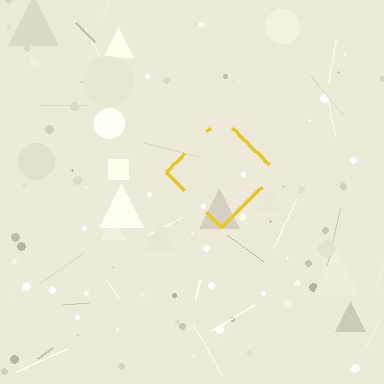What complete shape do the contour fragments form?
The contour fragments form a diamond.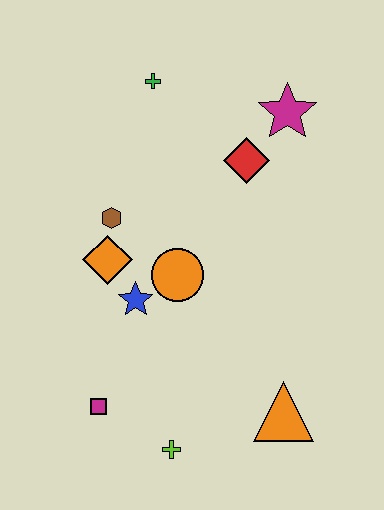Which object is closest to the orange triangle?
The lime cross is closest to the orange triangle.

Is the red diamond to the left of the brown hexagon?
No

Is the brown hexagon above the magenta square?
Yes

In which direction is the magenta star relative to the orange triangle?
The magenta star is above the orange triangle.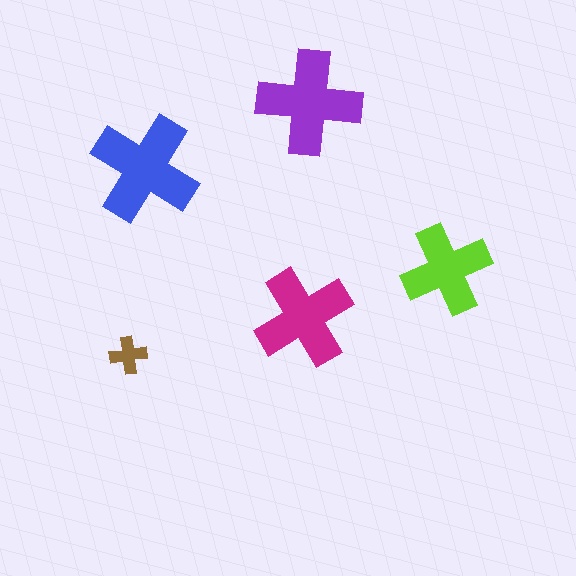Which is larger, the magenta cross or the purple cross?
The purple one.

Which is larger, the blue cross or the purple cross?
The blue one.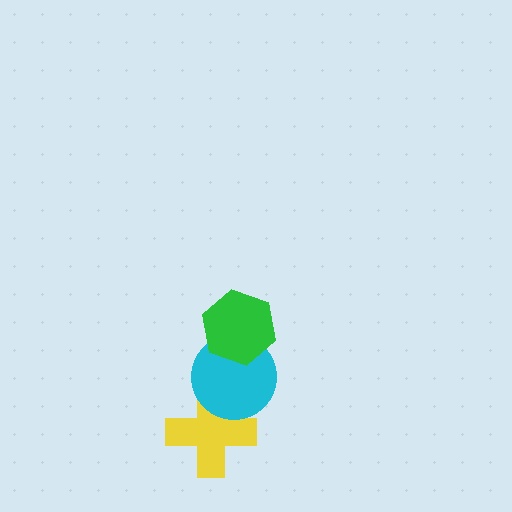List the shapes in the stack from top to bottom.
From top to bottom: the green hexagon, the cyan circle, the yellow cross.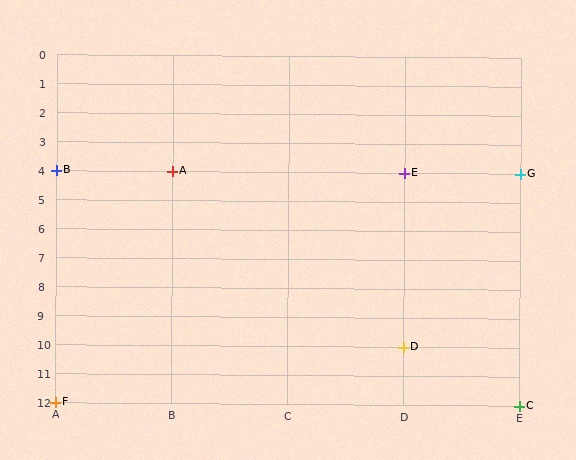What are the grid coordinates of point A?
Point A is at grid coordinates (B, 4).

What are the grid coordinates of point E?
Point E is at grid coordinates (D, 4).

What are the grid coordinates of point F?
Point F is at grid coordinates (A, 12).